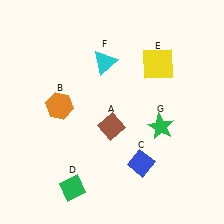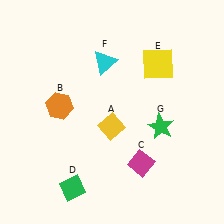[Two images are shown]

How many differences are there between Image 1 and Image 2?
There are 2 differences between the two images.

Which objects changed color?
A changed from brown to yellow. C changed from blue to magenta.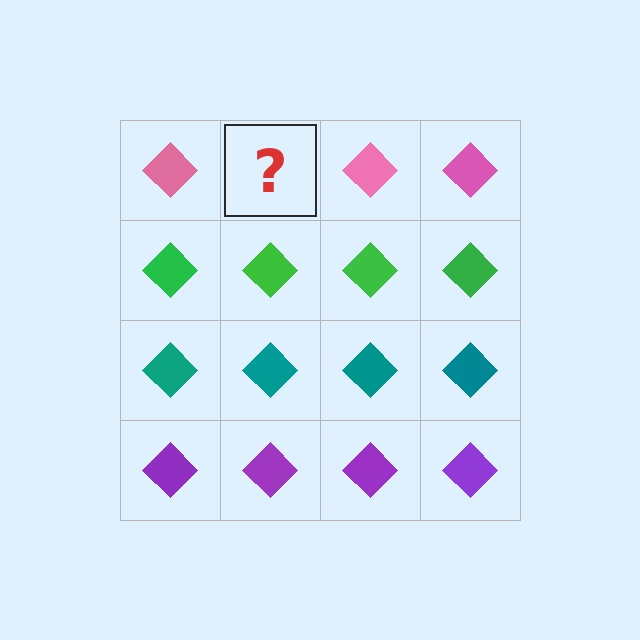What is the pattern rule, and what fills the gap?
The rule is that each row has a consistent color. The gap should be filled with a pink diamond.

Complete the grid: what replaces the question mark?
The question mark should be replaced with a pink diamond.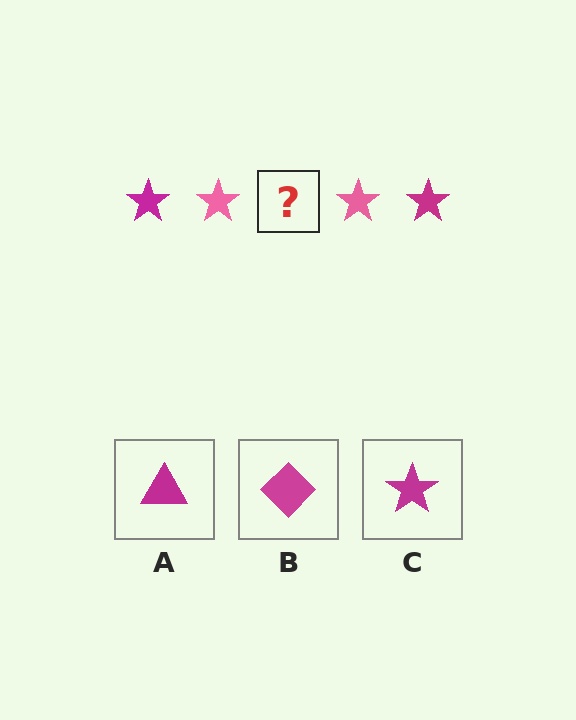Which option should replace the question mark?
Option C.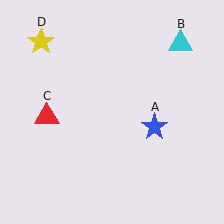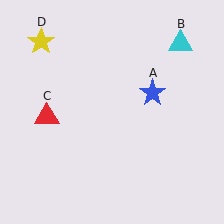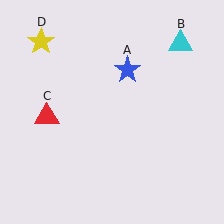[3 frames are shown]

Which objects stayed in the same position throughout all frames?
Cyan triangle (object B) and red triangle (object C) and yellow star (object D) remained stationary.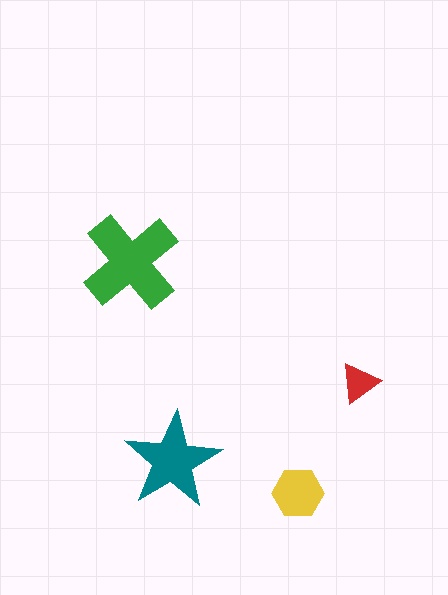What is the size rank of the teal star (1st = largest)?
2nd.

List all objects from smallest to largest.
The red triangle, the yellow hexagon, the teal star, the green cross.